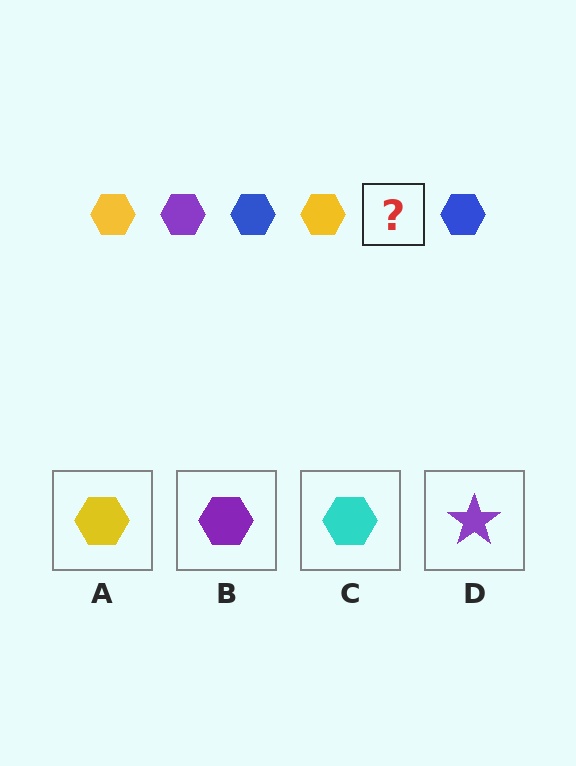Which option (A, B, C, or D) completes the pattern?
B.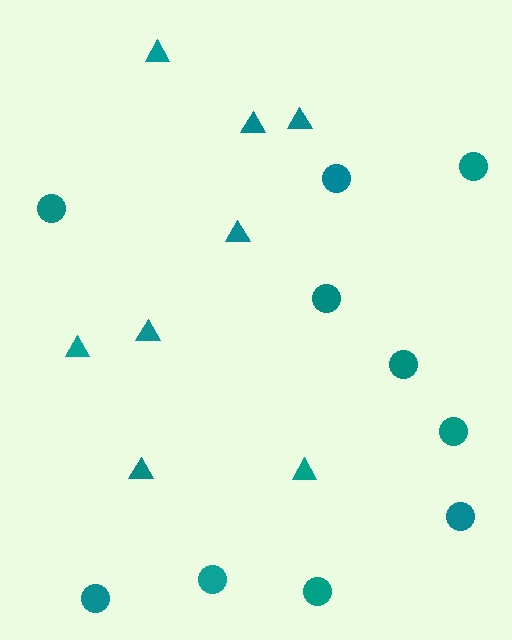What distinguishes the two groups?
There are 2 groups: one group of triangles (8) and one group of circles (10).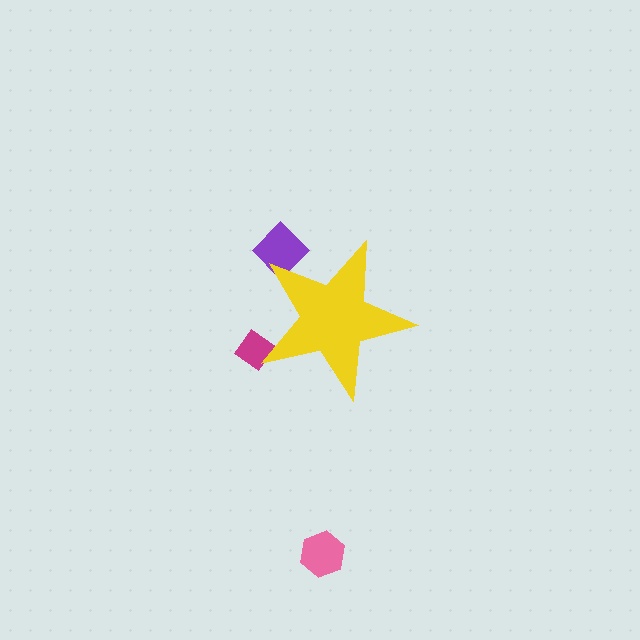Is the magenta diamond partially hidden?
Yes, the magenta diamond is partially hidden behind the yellow star.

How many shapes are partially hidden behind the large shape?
2 shapes are partially hidden.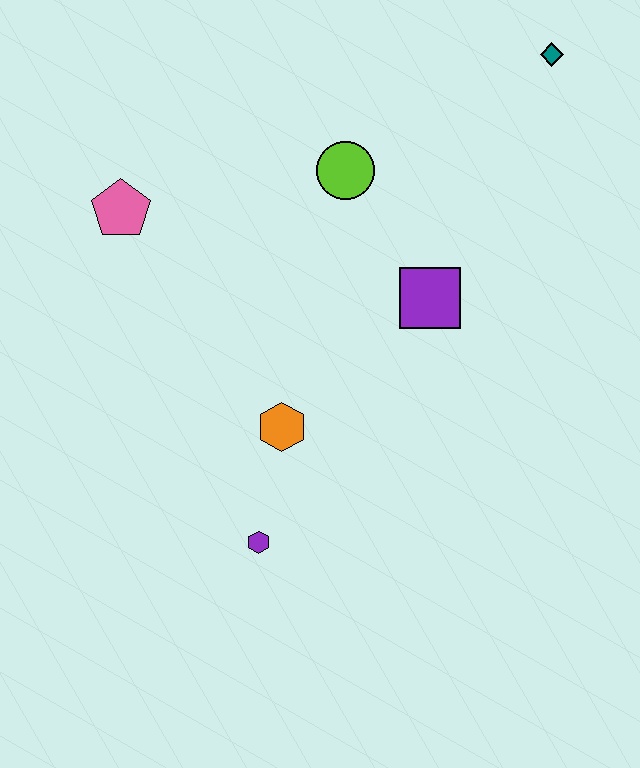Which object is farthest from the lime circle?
The purple hexagon is farthest from the lime circle.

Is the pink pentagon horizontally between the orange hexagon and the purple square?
No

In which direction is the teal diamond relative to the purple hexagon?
The teal diamond is above the purple hexagon.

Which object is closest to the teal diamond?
The lime circle is closest to the teal diamond.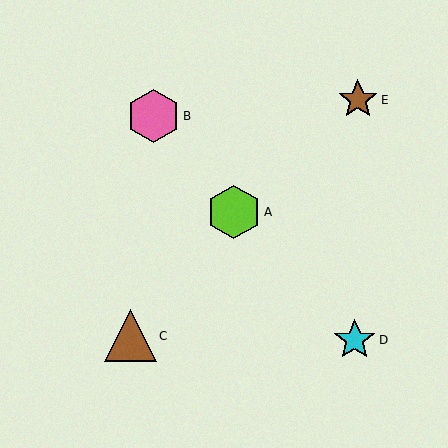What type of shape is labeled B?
Shape B is a pink hexagon.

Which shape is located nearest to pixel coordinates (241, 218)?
The lime hexagon (labeled A) at (234, 212) is nearest to that location.